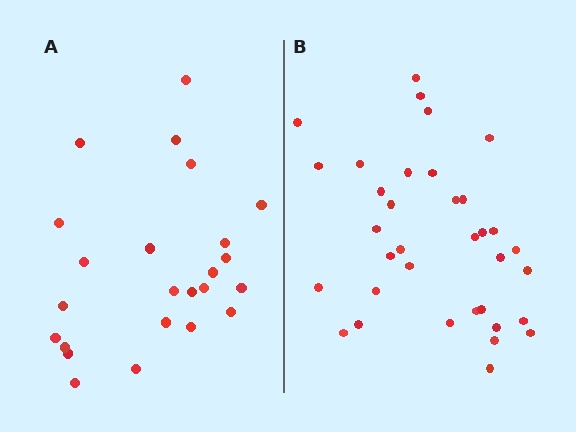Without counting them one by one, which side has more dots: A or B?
Region B (the right region) has more dots.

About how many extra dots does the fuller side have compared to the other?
Region B has roughly 12 or so more dots than region A.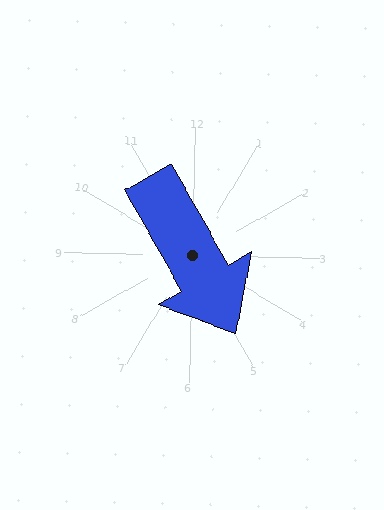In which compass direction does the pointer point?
Southeast.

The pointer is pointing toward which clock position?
Roughly 5 o'clock.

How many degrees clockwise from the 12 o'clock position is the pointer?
Approximately 149 degrees.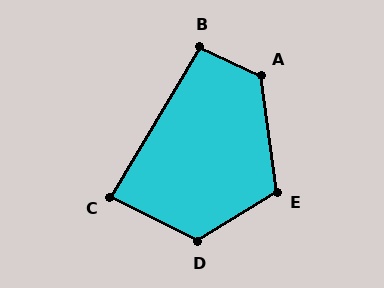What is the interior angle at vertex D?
Approximately 121 degrees (obtuse).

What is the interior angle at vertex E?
Approximately 114 degrees (obtuse).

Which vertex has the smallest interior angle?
C, at approximately 86 degrees.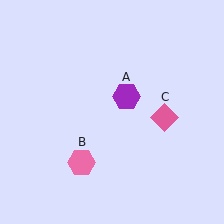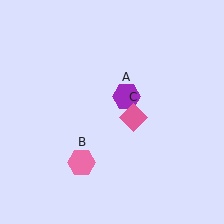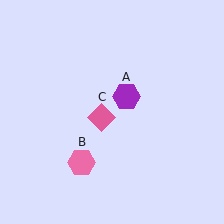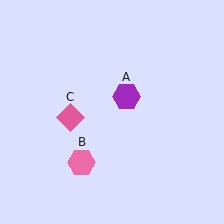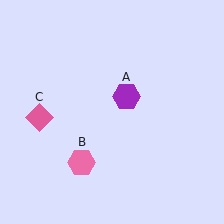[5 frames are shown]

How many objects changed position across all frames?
1 object changed position: pink diamond (object C).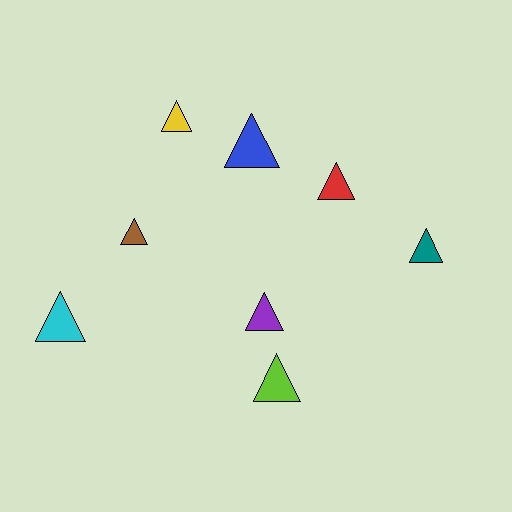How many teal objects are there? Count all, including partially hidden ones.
There is 1 teal object.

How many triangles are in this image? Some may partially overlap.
There are 8 triangles.